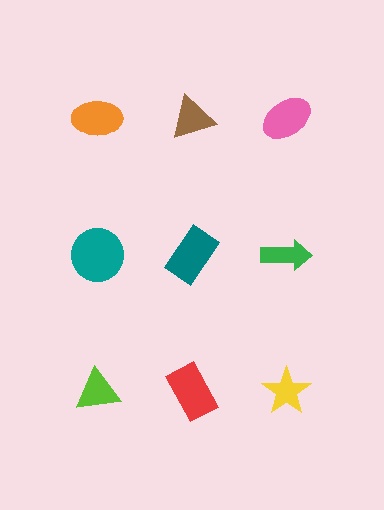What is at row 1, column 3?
A pink ellipse.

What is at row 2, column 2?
A teal rectangle.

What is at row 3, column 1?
A lime triangle.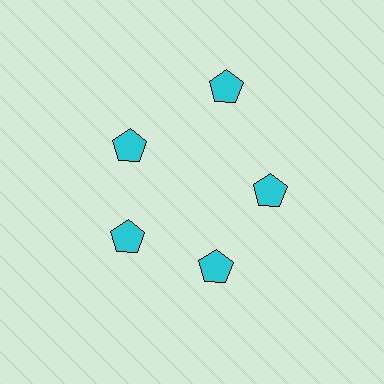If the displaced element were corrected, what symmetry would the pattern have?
It would have 5-fold rotational symmetry — the pattern would map onto itself every 72 degrees.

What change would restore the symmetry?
The symmetry would be restored by moving it inward, back onto the ring so that all 5 pentagons sit at equal angles and equal distance from the center.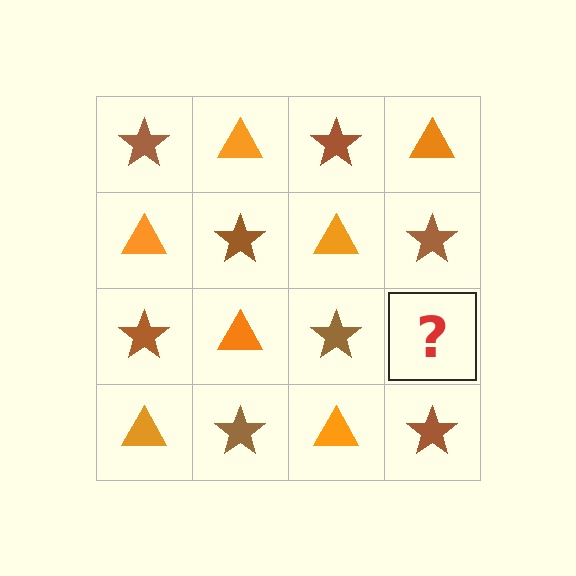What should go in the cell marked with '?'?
The missing cell should contain an orange triangle.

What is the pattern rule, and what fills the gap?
The rule is that it alternates brown star and orange triangle in a checkerboard pattern. The gap should be filled with an orange triangle.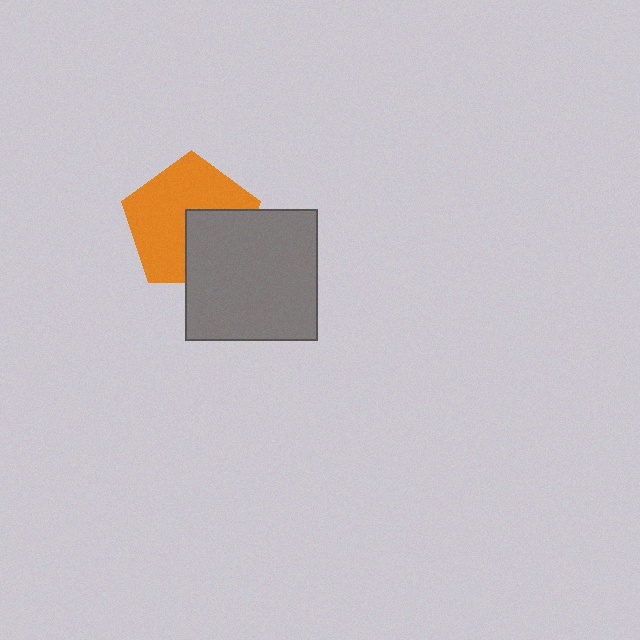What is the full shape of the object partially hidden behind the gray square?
The partially hidden object is an orange pentagon.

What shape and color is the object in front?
The object in front is a gray square.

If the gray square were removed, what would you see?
You would see the complete orange pentagon.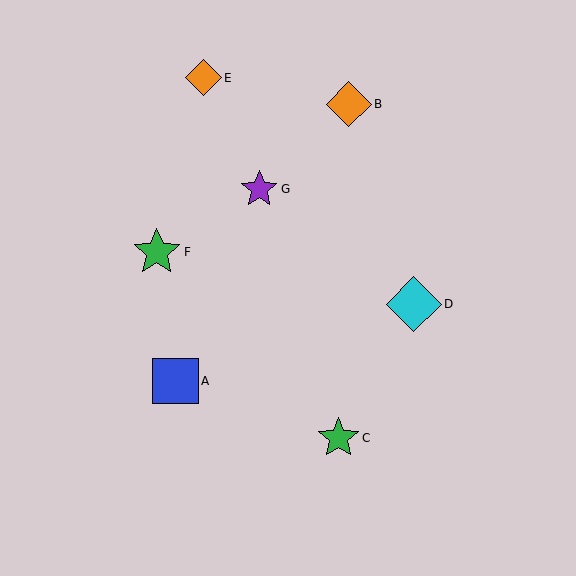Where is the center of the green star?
The center of the green star is at (157, 252).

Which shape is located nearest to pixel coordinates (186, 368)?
The blue square (labeled A) at (175, 381) is nearest to that location.